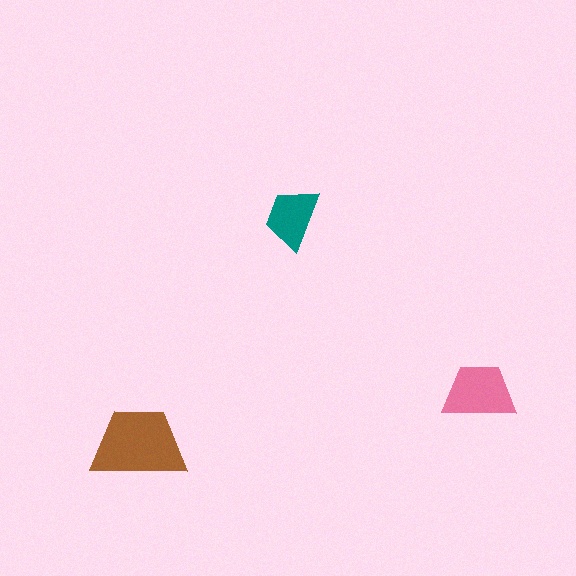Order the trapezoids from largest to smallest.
the brown one, the pink one, the teal one.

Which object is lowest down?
The brown trapezoid is bottommost.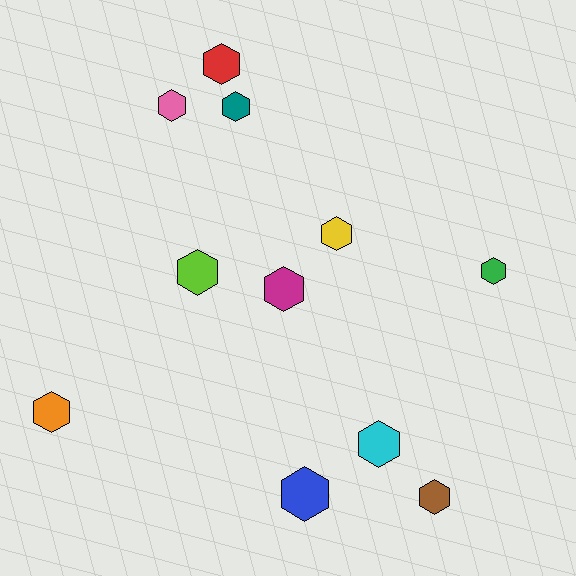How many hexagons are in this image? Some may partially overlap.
There are 11 hexagons.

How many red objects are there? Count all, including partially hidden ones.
There is 1 red object.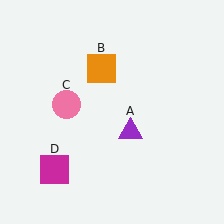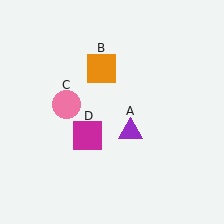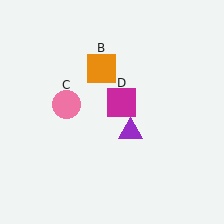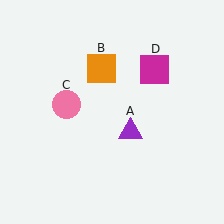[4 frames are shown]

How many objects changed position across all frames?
1 object changed position: magenta square (object D).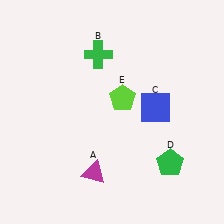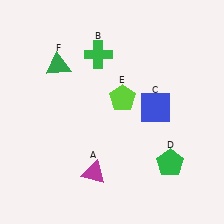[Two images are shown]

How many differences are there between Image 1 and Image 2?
There is 1 difference between the two images.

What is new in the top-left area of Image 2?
A green triangle (F) was added in the top-left area of Image 2.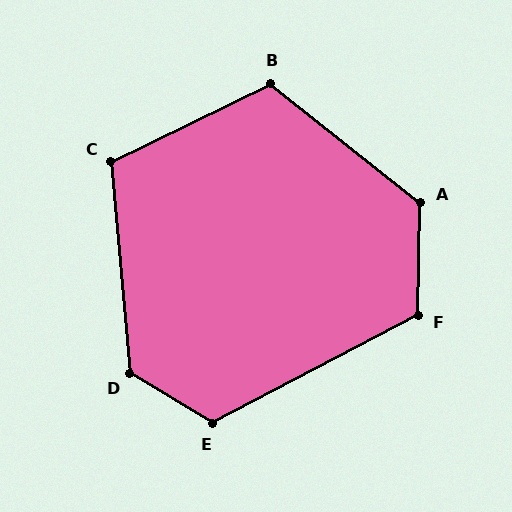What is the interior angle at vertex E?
Approximately 122 degrees (obtuse).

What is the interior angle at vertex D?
Approximately 126 degrees (obtuse).